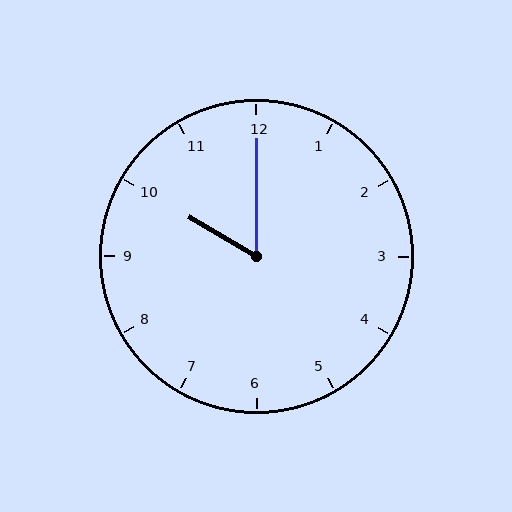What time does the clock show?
10:00.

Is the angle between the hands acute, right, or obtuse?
It is acute.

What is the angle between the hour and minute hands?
Approximately 60 degrees.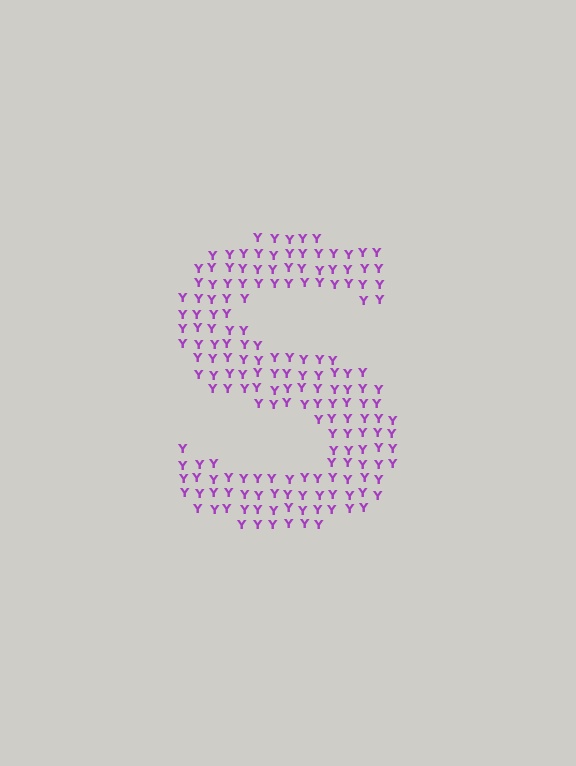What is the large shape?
The large shape is the letter S.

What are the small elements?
The small elements are letter Y's.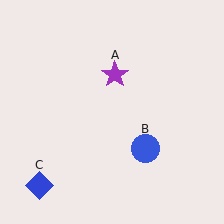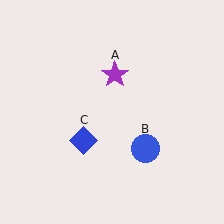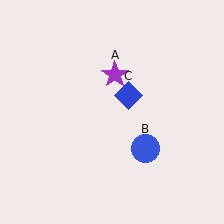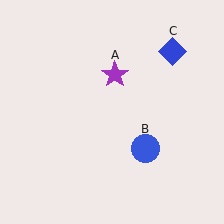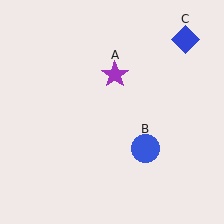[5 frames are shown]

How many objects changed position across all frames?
1 object changed position: blue diamond (object C).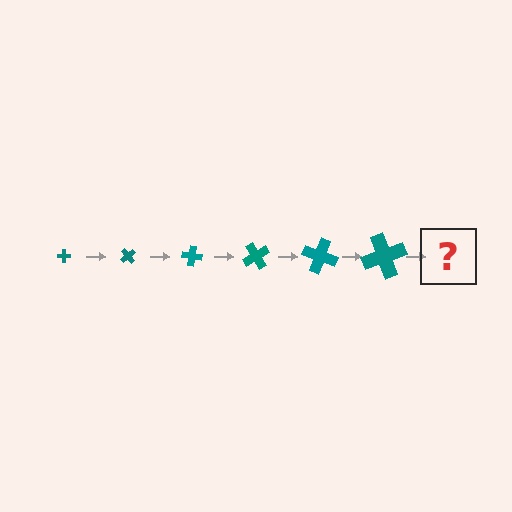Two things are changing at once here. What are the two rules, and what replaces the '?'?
The two rules are that the cross grows larger each step and it rotates 50 degrees each step. The '?' should be a cross, larger than the previous one and rotated 300 degrees from the start.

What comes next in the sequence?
The next element should be a cross, larger than the previous one and rotated 300 degrees from the start.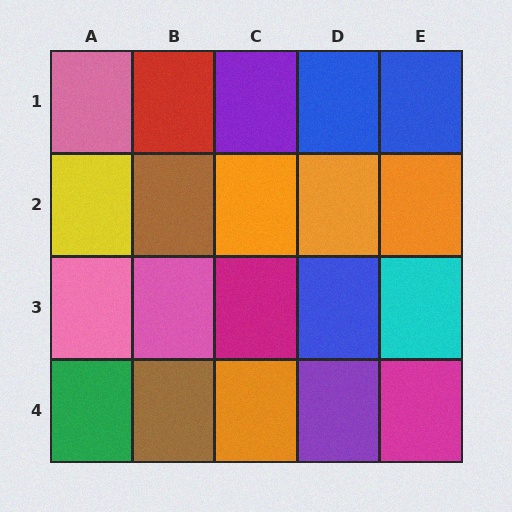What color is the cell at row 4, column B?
Brown.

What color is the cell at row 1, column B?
Red.